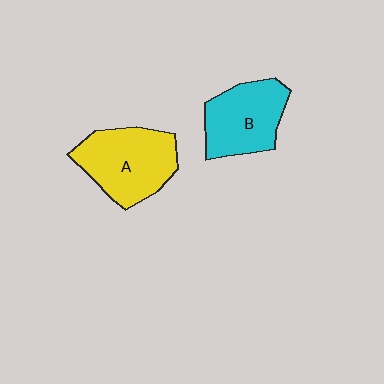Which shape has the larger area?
Shape A (yellow).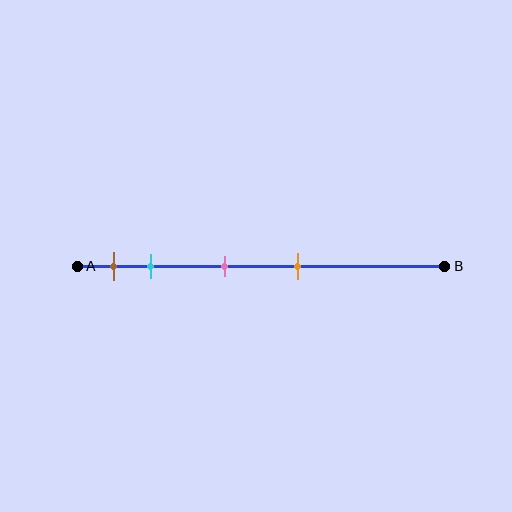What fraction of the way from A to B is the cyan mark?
The cyan mark is approximately 20% (0.2) of the way from A to B.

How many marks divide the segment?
There are 4 marks dividing the segment.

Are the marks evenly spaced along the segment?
No, the marks are not evenly spaced.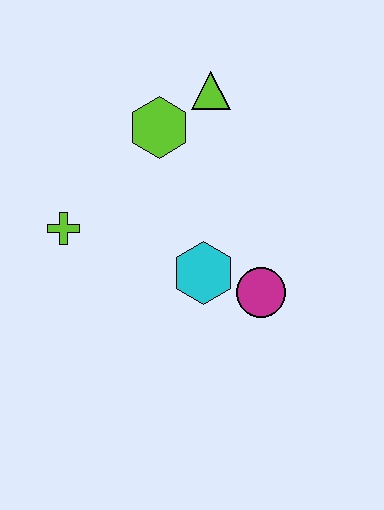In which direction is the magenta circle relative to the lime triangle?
The magenta circle is below the lime triangle.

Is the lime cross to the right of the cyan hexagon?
No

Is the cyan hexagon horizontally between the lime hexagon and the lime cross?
No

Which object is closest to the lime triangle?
The lime hexagon is closest to the lime triangle.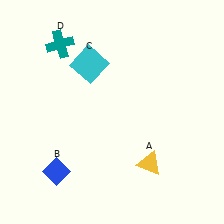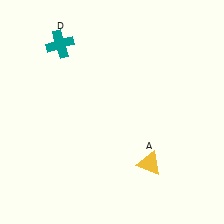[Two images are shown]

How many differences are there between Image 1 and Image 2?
There are 2 differences between the two images.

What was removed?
The cyan square (C), the blue diamond (B) were removed in Image 2.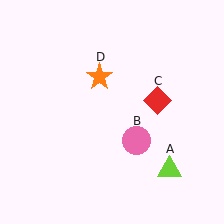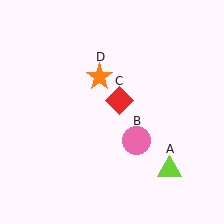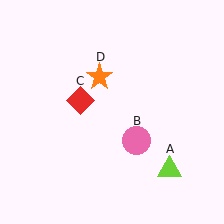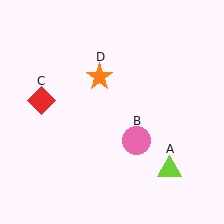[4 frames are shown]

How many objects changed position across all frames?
1 object changed position: red diamond (object C).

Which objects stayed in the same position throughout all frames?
Lime triangle (object A) and pink circle (object B) and orange star (object D) remained stationary.